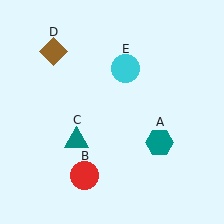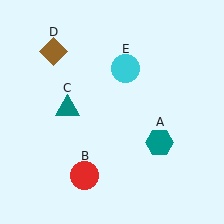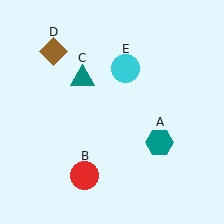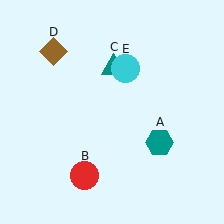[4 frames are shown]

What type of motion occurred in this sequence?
The teal triangle (object C) rotated clockwise around the center of the scene.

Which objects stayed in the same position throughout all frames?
Teal hexagon (object A) and red circle (object B) and brown diamond (object D) and cyan circle (object E) remained stationary.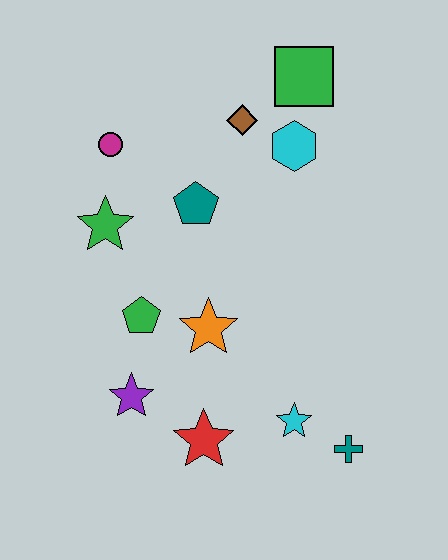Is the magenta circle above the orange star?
Yes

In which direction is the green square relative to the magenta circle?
The green square is to the right of the magenta circle.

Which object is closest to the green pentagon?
The orange star is closest to the green pentagon.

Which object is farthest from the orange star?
The green square is farthest from the orange star.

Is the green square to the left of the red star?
No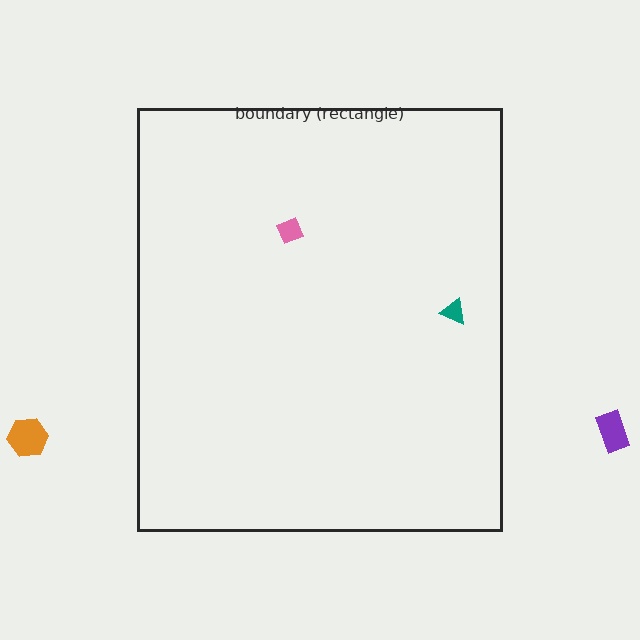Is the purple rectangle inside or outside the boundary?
Outside.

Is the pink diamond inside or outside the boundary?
Inside.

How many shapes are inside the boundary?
2 inside, 2 outside.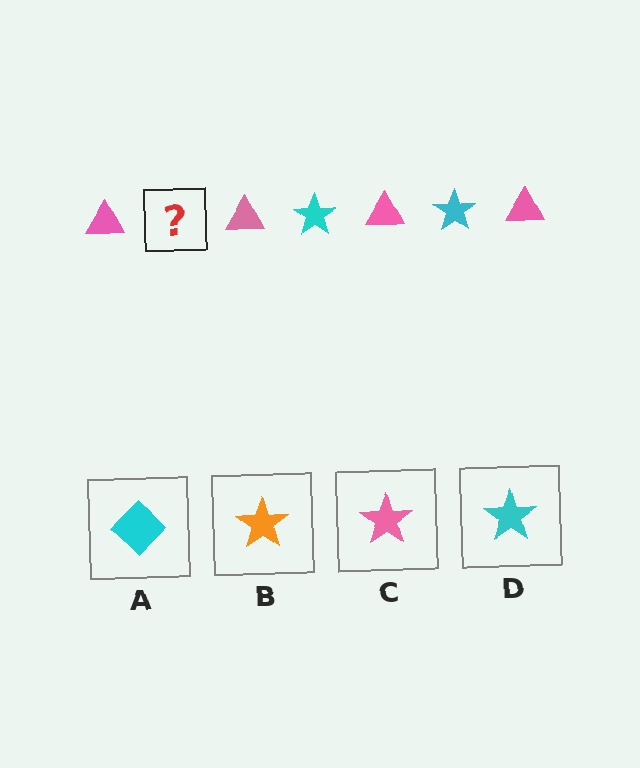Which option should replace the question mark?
Option D.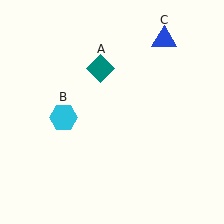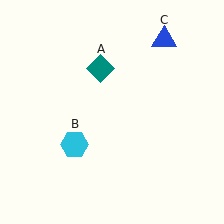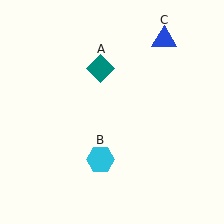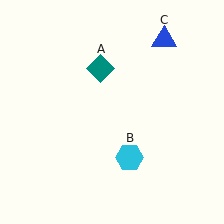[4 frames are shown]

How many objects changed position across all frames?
1 object changed position: cyan hexagon (object B).